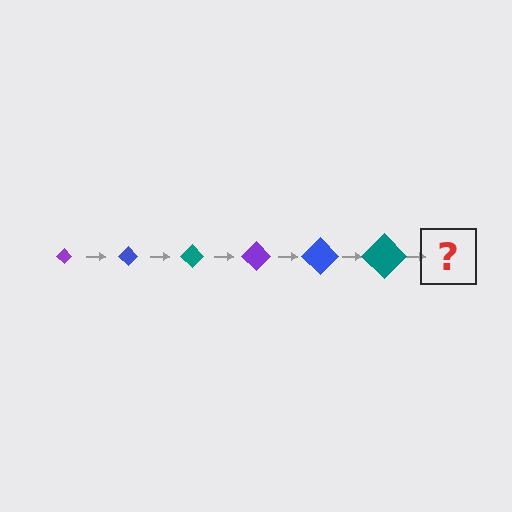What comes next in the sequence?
The next element should be a purple diamond, larger than the previous one.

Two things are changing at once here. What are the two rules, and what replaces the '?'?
The two rules are that the diamond grows larger each step and the color cycles through purple, blue, and teal. The '?' should be a purple diamond, larger than the previous one.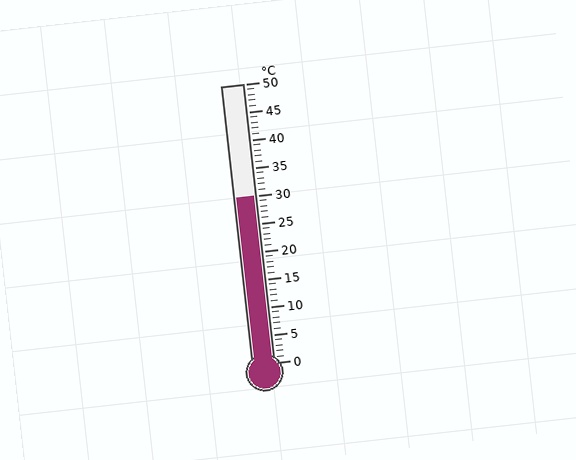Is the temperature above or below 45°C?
The temperature is below 45°C.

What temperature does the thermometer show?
The thermometer shows approximately 30°C.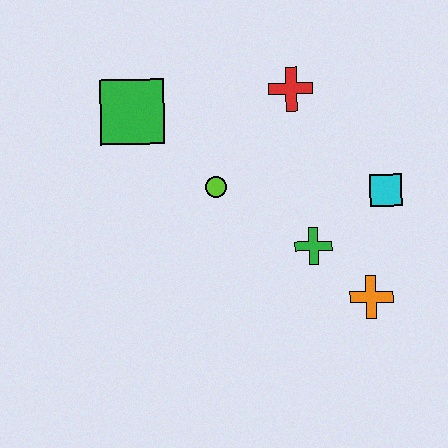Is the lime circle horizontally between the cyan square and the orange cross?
No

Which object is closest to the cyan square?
The green cross is closest to the cyan square.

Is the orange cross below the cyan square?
Yes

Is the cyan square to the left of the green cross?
No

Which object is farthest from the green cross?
The green square is farthest from the green cross.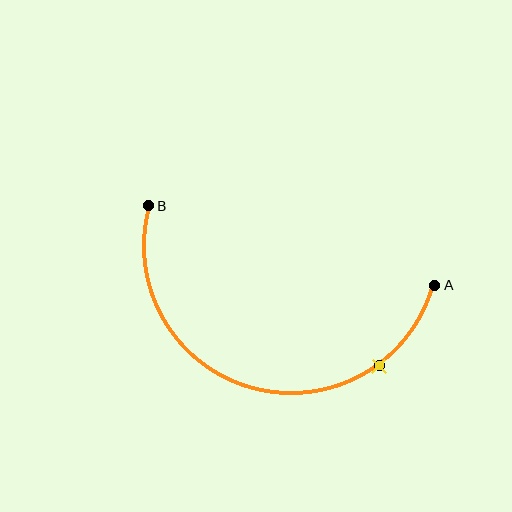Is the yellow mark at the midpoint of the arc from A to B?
No. The yellow mark lies on the arc but is closer to endpoint A. The arc midpoint would be at the point on the curve equidistant along the arc from both A and B.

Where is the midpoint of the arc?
The arc midpoint is the point on the curve farthest from the straight line joining A and B. It sits below that line.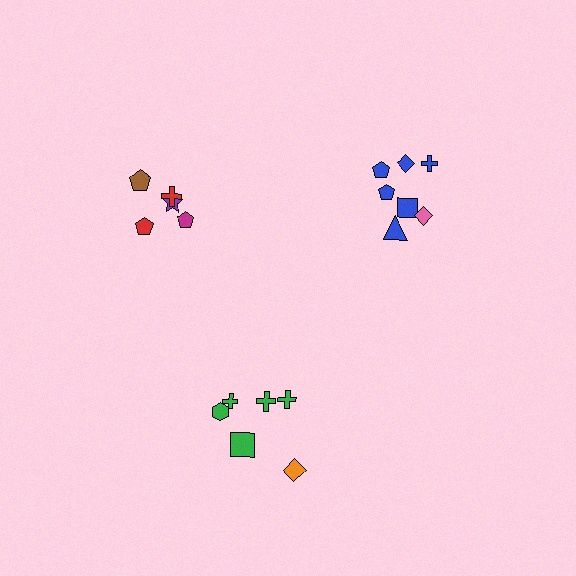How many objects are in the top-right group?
There are 7 objects.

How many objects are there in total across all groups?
There are 18 objects.